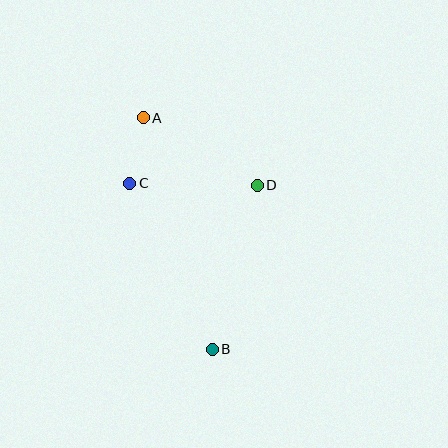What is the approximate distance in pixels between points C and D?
The distance between C and D is approximately 127 pixels.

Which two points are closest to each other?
Points A and C are closest to each other.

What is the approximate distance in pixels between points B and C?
The distance between B and C is approximately 185 pixels.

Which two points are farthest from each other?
Points A and B are farthest from each other.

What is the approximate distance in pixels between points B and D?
The distance between B and D is approximately 170 pixels.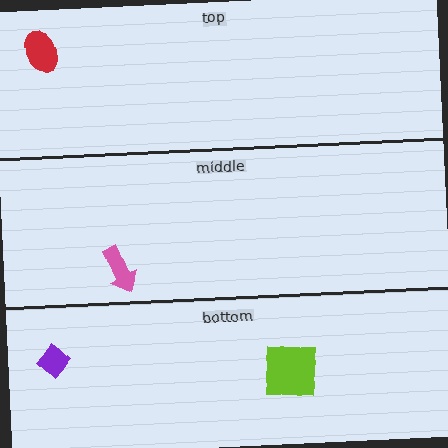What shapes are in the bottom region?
The lime square, the purple diamond.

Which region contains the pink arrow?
The middle region.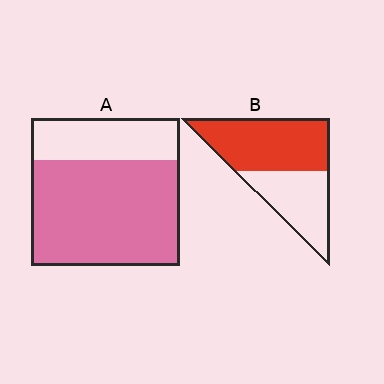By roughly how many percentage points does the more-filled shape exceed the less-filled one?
By roughly 15 percentage points (A over B).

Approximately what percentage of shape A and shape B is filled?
A is approximately 70% and B is approximately 60%.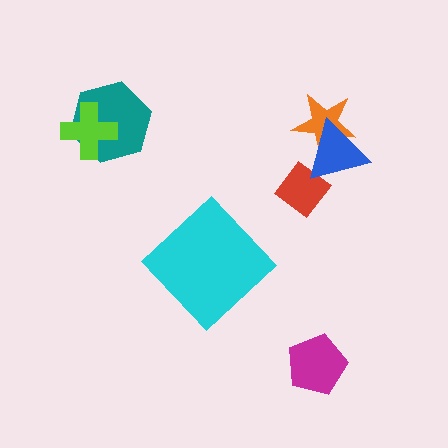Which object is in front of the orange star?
The blue triangle is in front of the orange star.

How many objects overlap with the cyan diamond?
0 objects overlap with the cyan diamond.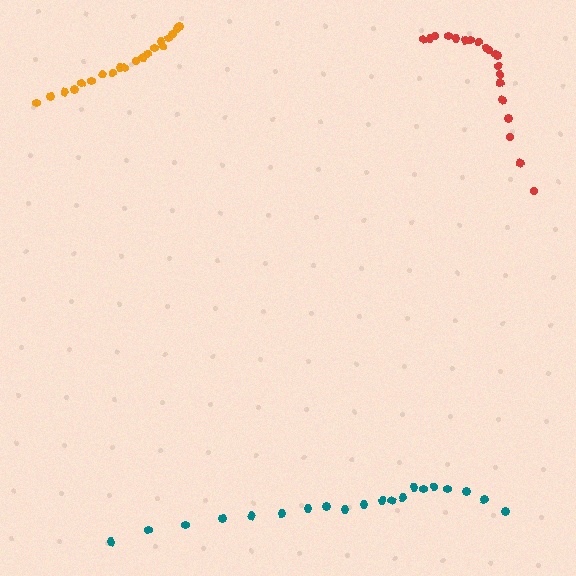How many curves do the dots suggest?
There are 3 distinct paths.